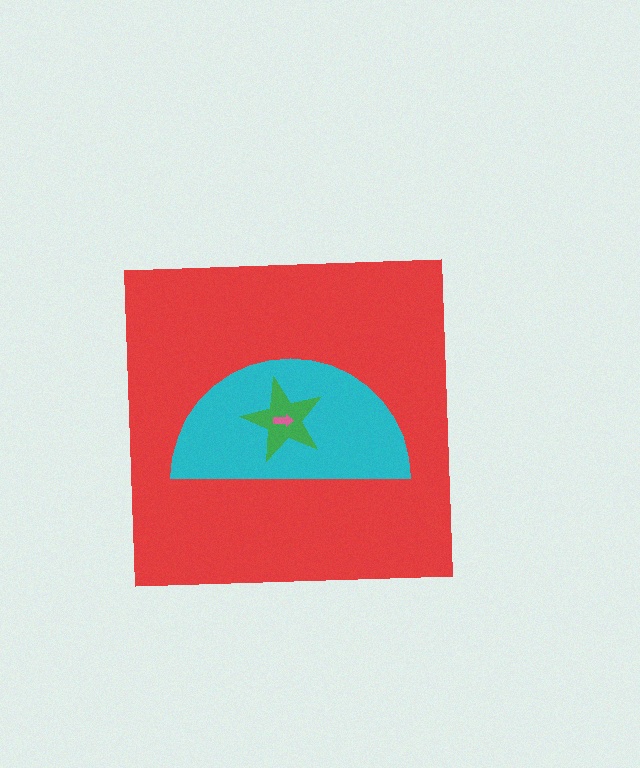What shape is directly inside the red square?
The cyan semicircle.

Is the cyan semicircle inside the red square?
Yes.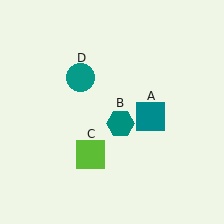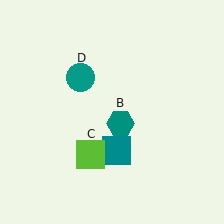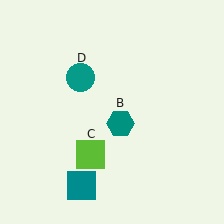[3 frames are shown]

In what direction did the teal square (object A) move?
The teal square (object A) moved down and to the left.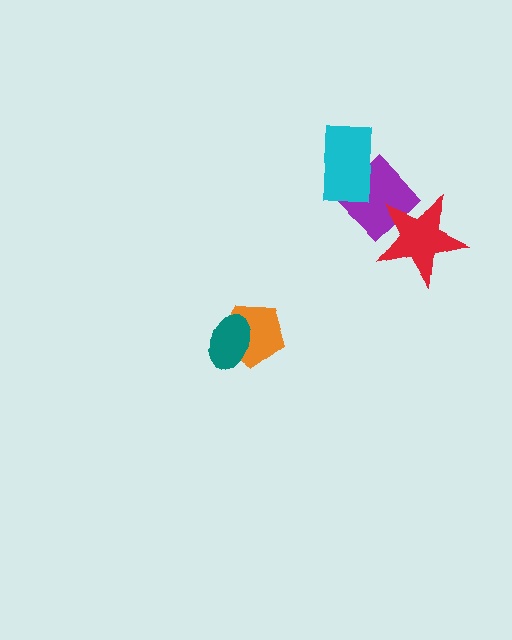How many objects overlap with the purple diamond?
2 objects overlap with the purple diamond.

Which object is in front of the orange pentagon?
The teal ellipse is in front of the orange pentagon.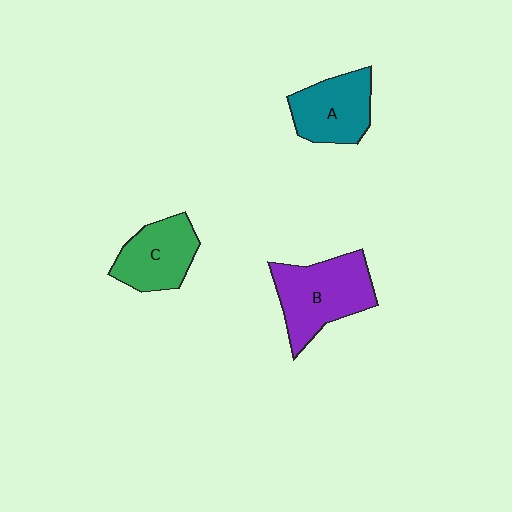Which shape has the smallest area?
Shape C (green).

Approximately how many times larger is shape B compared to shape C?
Approximately 1.3 times.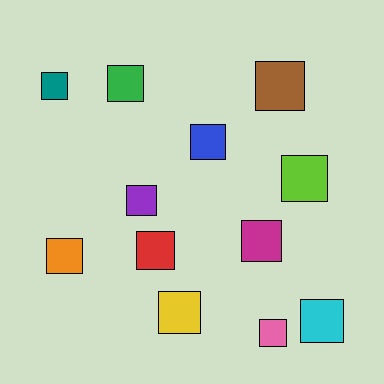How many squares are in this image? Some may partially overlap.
There are 12 squares.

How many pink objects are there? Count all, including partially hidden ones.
There is 1 pink object.